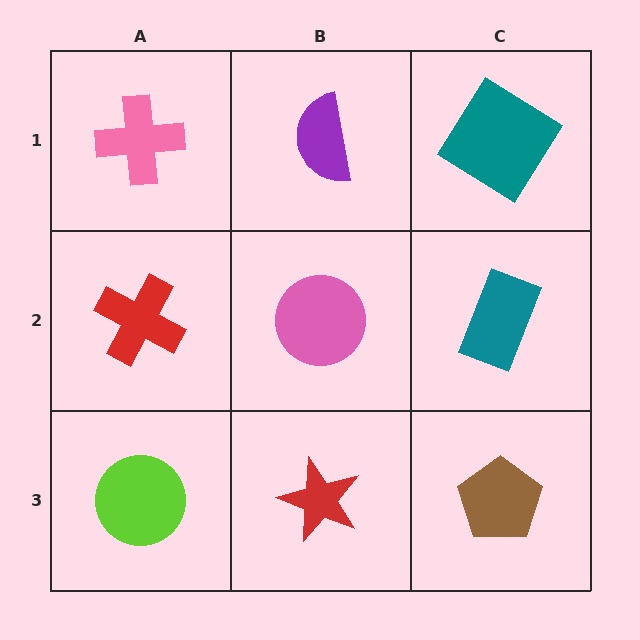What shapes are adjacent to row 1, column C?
A teal rectangle (row 2, column C), a purple semicircle (row 1, column B).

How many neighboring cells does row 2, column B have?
4.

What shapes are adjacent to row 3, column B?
A pink circle (row 2, column B), a lime circle (row 3, column A), a brown pentagon (row 3, column C).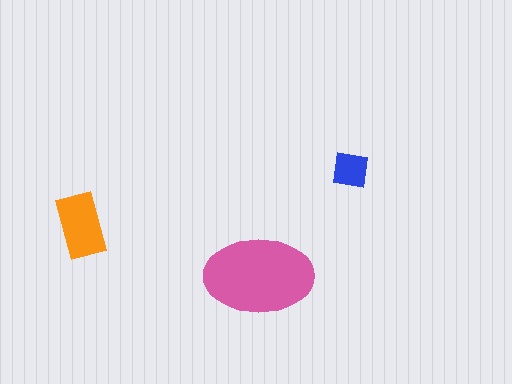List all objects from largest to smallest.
The pink ellipse, the orange rectangle, the blue square.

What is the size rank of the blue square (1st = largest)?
3rd.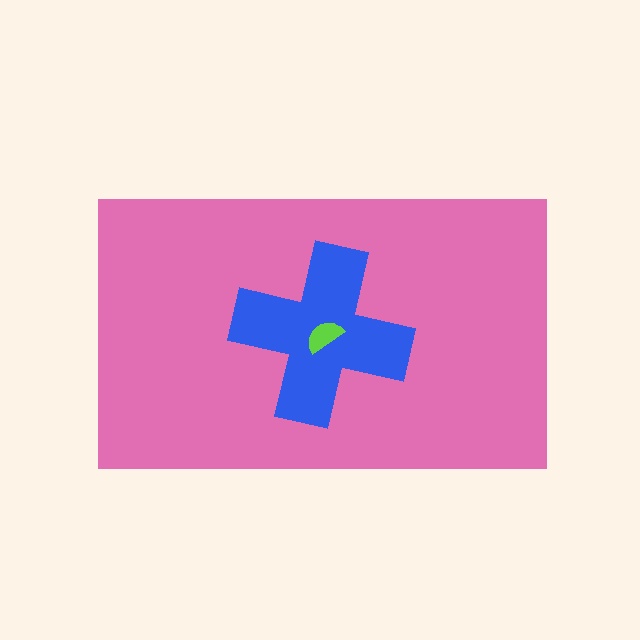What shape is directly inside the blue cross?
The lime semicircle.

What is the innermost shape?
The lime semicircle.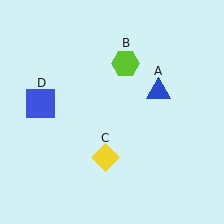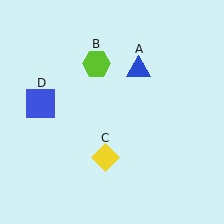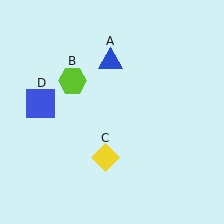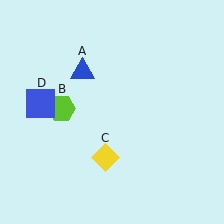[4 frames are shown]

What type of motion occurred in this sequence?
The blue triangle (object A), lime hexagon (object B) rotated counterclockwise around the center of the scene.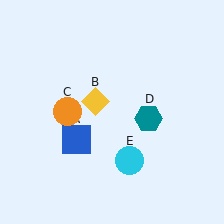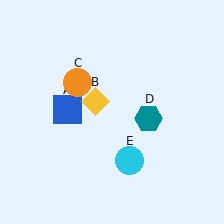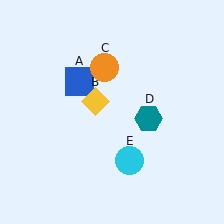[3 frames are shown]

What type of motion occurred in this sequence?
The blue square (object A), orange circle (object C) rotated clockwise around the center of the scene.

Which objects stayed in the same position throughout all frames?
Yellow diamond (object B) and teal hexagon (object D) and cyan circle (object E) remained stationary.